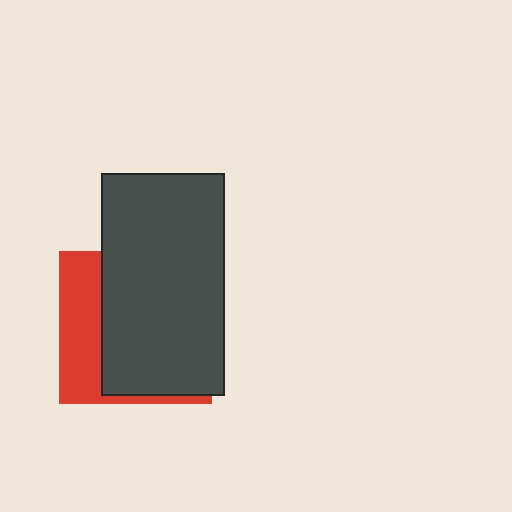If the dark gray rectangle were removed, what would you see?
You would see the complete red square.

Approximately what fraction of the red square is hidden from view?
Roughly 69% of the red square is hidden behind the dark gray rectangle.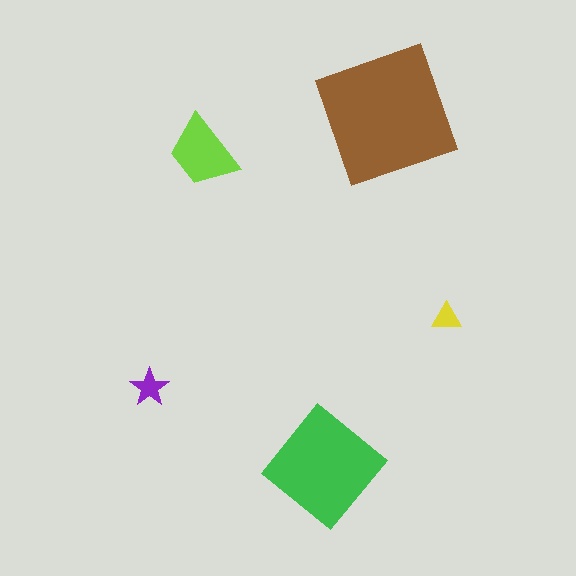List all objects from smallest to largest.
The yellow triangle, the purple star, the lime trapezoid, the green diamond, the brown square.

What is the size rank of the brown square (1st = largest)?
1st.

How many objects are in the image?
There are 5 objects in the image.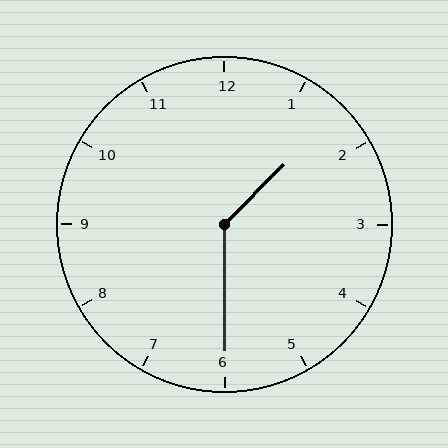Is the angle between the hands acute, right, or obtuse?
It is obtuse.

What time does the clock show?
1:30.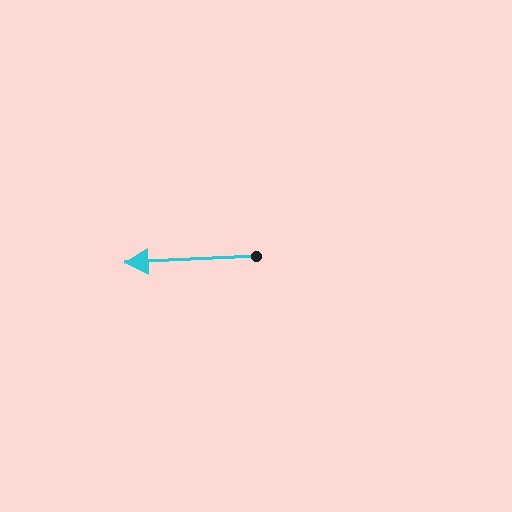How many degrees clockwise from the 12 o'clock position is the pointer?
Approximately 267 degrees.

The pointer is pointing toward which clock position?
Roughly 9 o'clock.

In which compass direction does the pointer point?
West.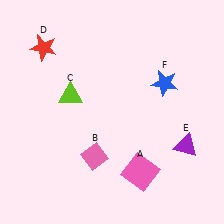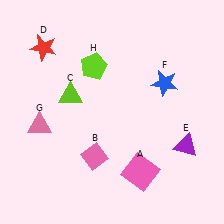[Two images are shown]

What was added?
A pink triangle (G), a lime pentagon (H) were added in Image 2.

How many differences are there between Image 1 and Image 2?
There are 2 differences between the two images.